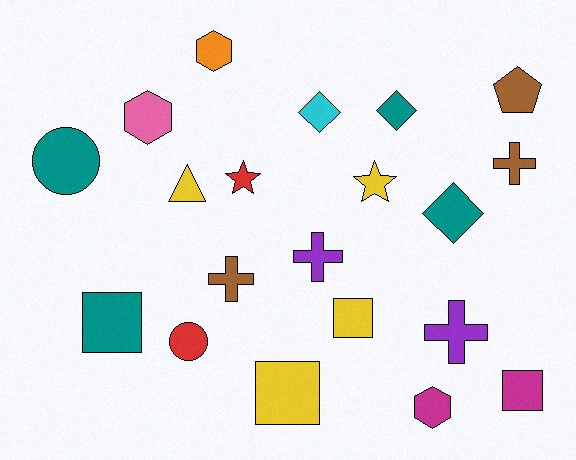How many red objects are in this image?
There are 2 red objects.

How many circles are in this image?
There are 2 circles.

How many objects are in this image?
There are 20 objects.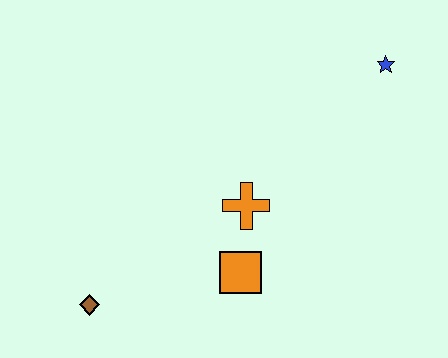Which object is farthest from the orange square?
The blue star is farthest from the orange square.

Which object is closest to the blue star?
The orange cross is closest to the blue star.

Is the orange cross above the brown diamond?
Yes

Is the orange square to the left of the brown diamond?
No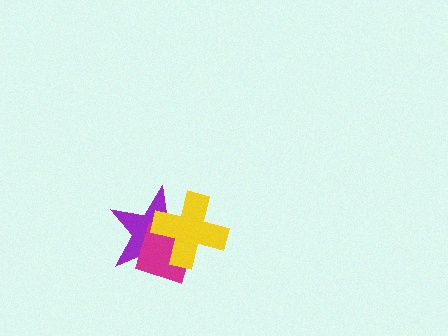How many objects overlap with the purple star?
2 objects overlap with the purple star.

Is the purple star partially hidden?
Yes, it is partially covered by another shape.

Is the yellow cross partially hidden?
No, no other shape covers it.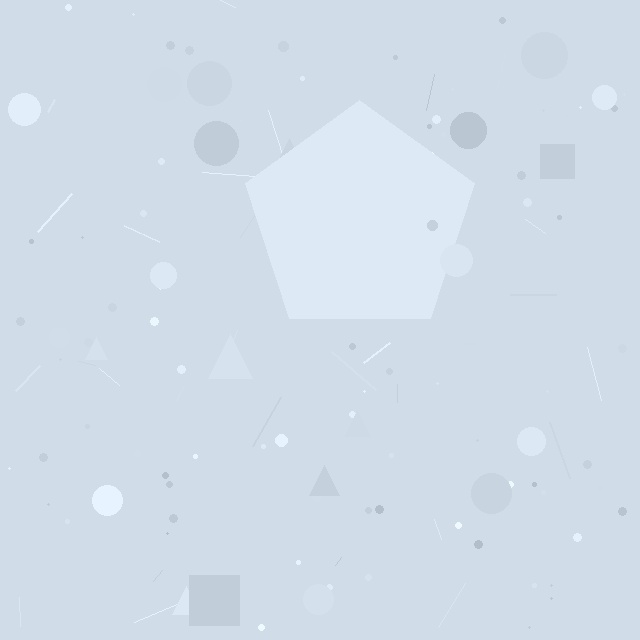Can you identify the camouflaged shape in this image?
The camouflaged shape is a pentagon.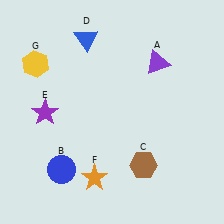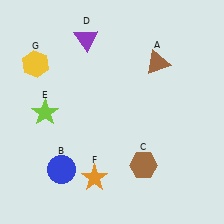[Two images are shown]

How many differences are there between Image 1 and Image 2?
There are 3 differences between the two images.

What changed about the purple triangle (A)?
In Image 1, A is purple. In Image 2, it changed to brown.